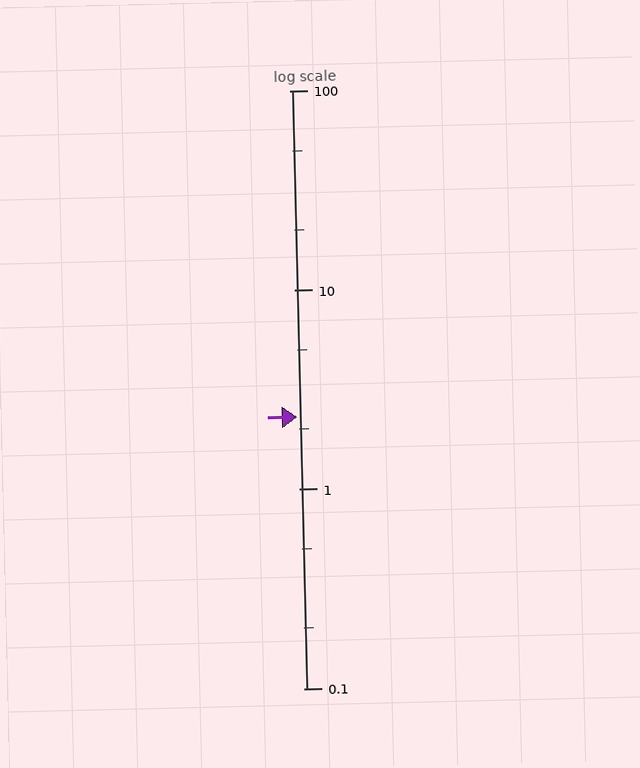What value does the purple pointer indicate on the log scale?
The pointer indicates approximately 2.3.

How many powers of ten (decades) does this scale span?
The scale spans 3 decades, from 0.1 to 100.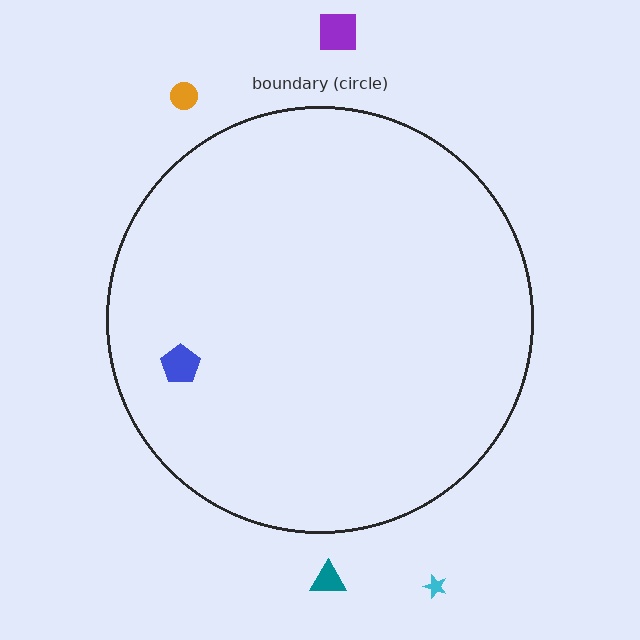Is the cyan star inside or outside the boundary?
Outside.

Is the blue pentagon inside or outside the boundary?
Inside.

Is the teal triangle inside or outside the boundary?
Outside.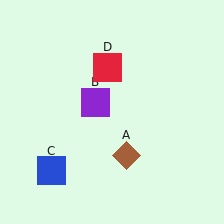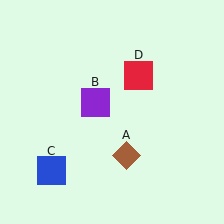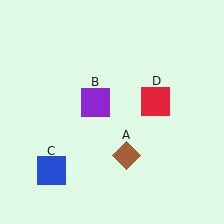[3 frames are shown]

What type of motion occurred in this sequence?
The red square (object D) rotated clockwise around the center of the scene.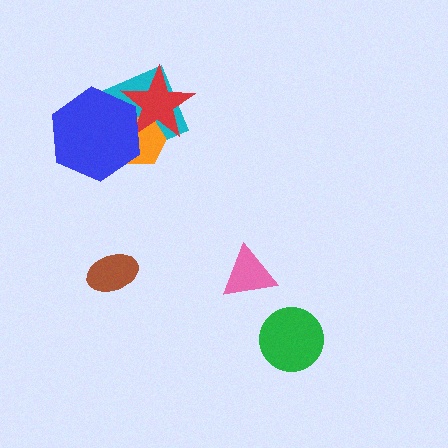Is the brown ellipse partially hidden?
No, no other shape covers it.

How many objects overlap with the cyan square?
3 objects overlap with the cyan square.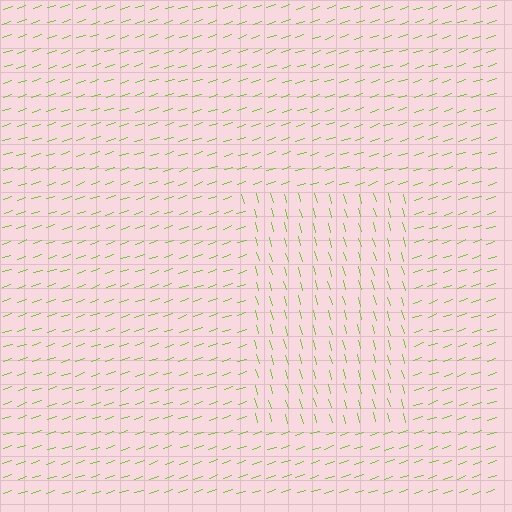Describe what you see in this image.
The image is filled with small lime line segments. A rectangle region in the image has lines oriented differently from the surrounding lines, creating a visible texture boundary.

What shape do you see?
I see a rectangle.